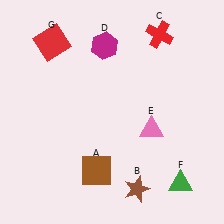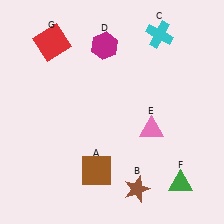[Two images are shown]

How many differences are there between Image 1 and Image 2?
There is 1 difference between the two images.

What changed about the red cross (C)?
In Image 1, C is red. In Image 2, it changed to cyan.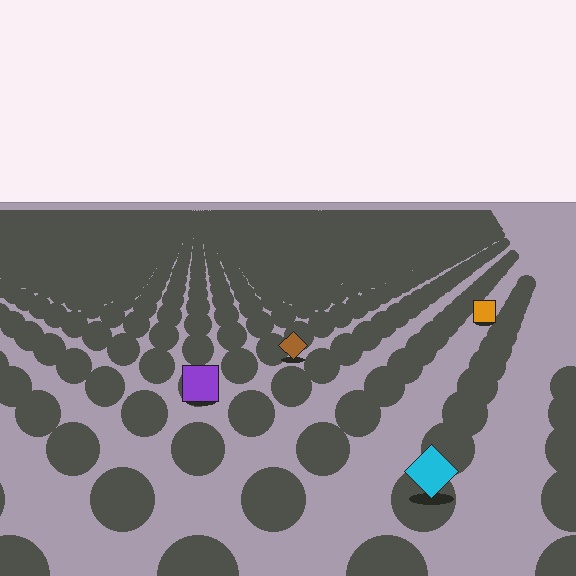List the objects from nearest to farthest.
From nearest to farthest: the cyan diamond, the purple square, the brown diamond, the orange square.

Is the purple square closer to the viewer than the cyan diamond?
No. The cyan diamond is closer — you can tell from the texture gradient: the ground texture is coarser near it.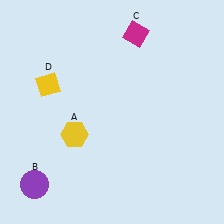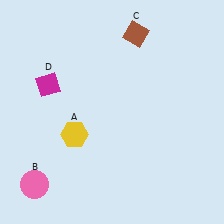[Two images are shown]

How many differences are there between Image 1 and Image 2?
There are 3 differences between the two images.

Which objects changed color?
B changed from purple to pink. C changed from magenta to brown. D changed from yellow to magenta.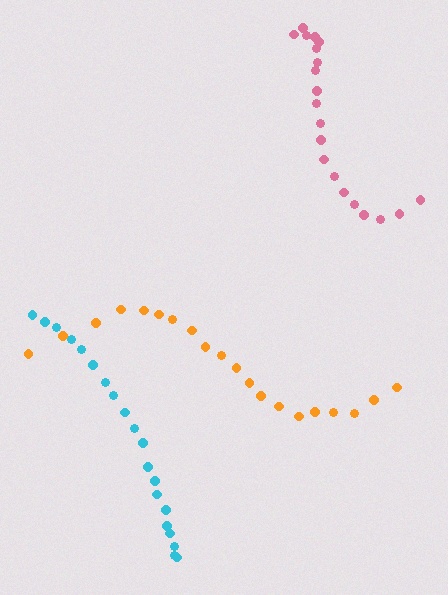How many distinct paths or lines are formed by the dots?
There are 3 distinct paths.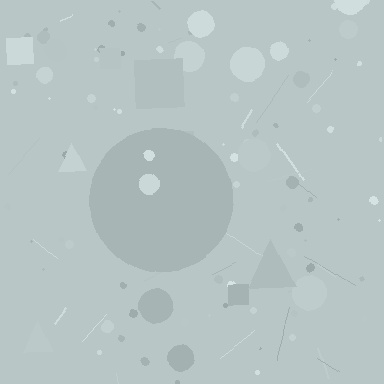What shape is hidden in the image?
A circle is hidden in the image.